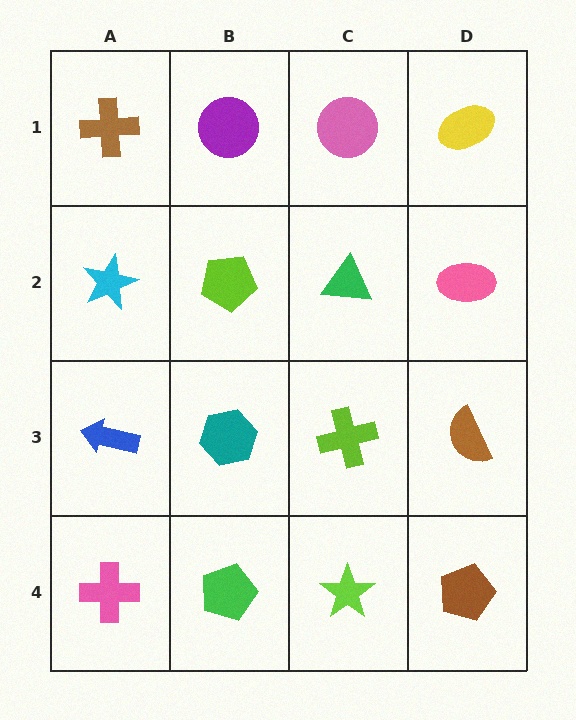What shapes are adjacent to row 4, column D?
A brown semicircle (row 3, column D), a lime star (row 4, column C).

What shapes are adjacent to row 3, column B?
A lime pentagon (row 2, column B), a green pentagon (row 4, column B), a blue arrow (row 3, column A), a lime cross (row 3, column C).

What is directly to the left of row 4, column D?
A lime star.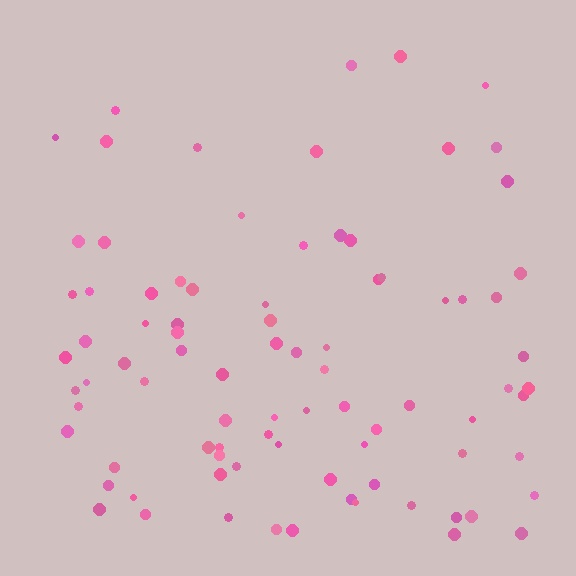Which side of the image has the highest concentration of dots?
The bottom.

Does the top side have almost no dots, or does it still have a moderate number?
Still a moderate number, just noticeably fewer than the bottom.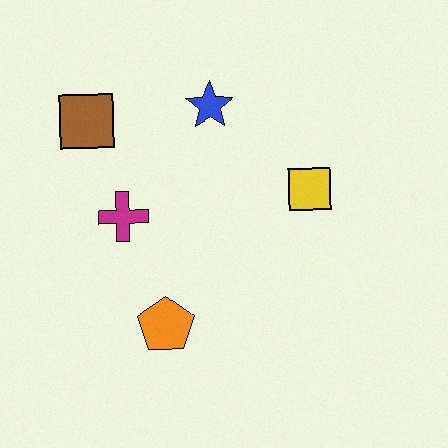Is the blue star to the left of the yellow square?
Yes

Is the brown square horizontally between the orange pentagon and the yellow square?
No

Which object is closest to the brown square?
The magenta cross is closest to the brown square.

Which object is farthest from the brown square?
The yellow square is farthest from the brown square.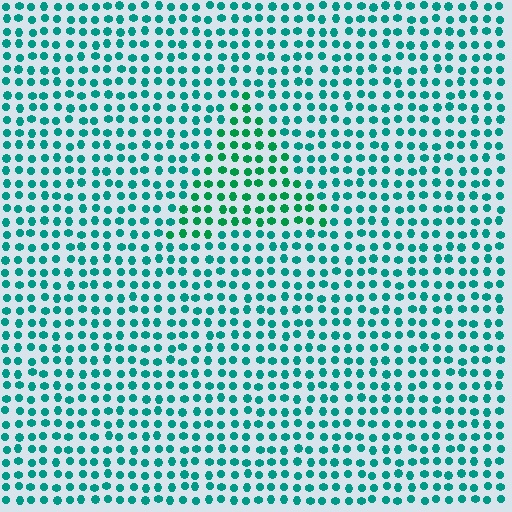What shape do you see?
I see a triangle.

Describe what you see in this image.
The image is filled with small teal elements in a uniform arrangement. A triangle-shaped region is visible where the elements are tinted to a slightly different hue, forming a subtle color boundary.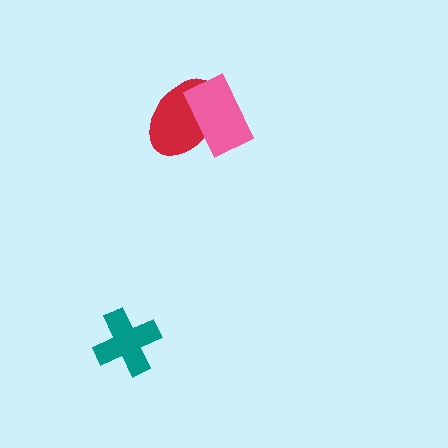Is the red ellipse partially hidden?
Yes, it is partially covered by another shape.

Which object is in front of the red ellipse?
The pink rectangle is in front of the red ellipse.